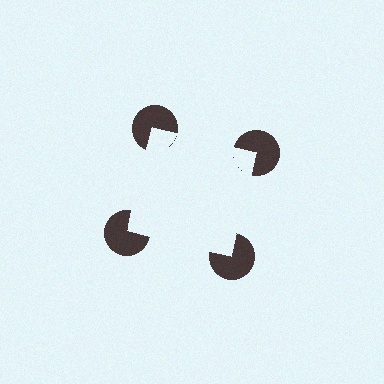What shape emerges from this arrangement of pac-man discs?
An illusory square — its edges are inferred from the aligned wedge cuts in the pac-man discs, not physically drawn.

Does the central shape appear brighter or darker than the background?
It typically appears slightly brighter than the background, even though no actual brightness change is drawn.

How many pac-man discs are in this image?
There are 4 — one at each vertex of the illusory square.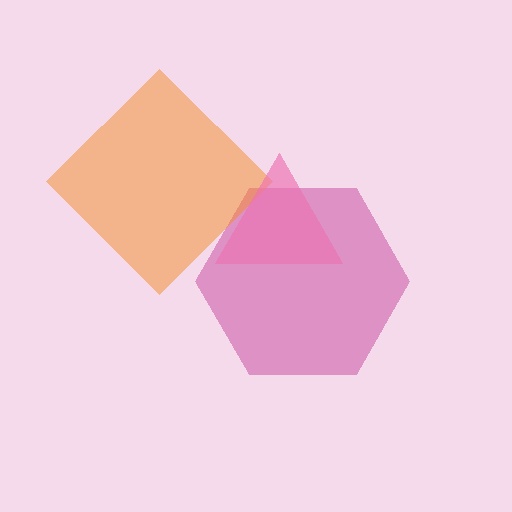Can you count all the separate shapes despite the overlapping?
Yes, there are 3 separate shapes.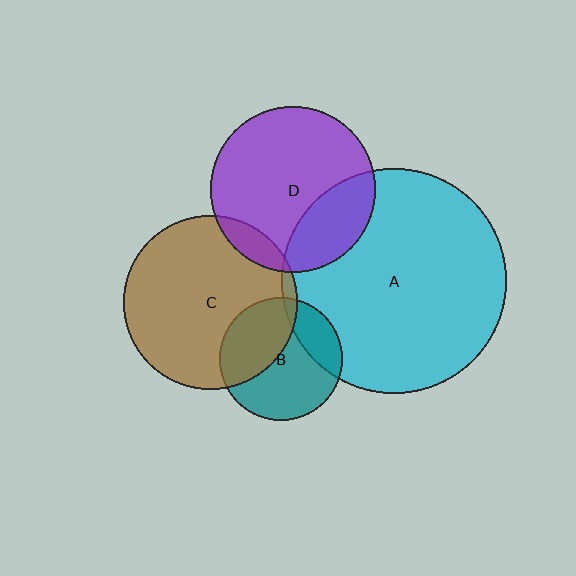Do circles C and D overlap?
Yes.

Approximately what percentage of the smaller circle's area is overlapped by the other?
Approximately 10%.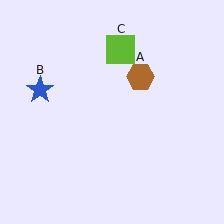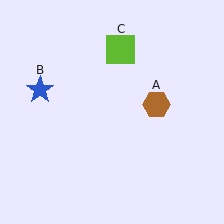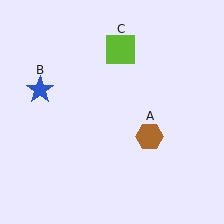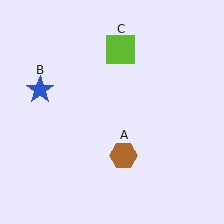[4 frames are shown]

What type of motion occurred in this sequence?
The brown hexagon (object A) rotated clockwise around the center of the scene.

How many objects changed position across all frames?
1 object changed position: brown hexagon (object A).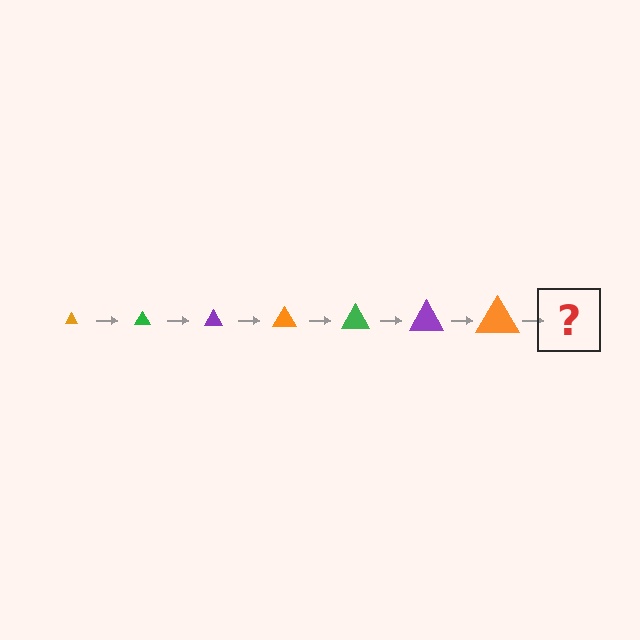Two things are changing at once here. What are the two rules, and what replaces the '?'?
The two rules are that the triangle grows larger each step and the color cycles through orange, green, and purple. The '?' should be a green triangle, larger than the previous one.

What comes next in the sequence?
The next element should be a green triangle, larger than the previous one.